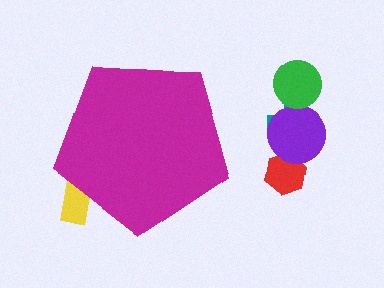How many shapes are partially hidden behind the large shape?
1 shape is partially hidden.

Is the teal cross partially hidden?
No, the teal cross is fully visible.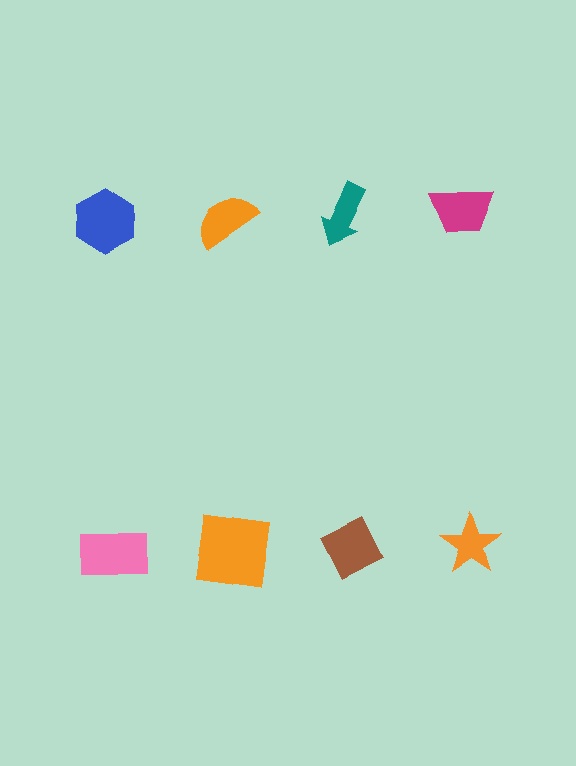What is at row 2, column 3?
A brown diamond.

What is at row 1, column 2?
An orange semicircle.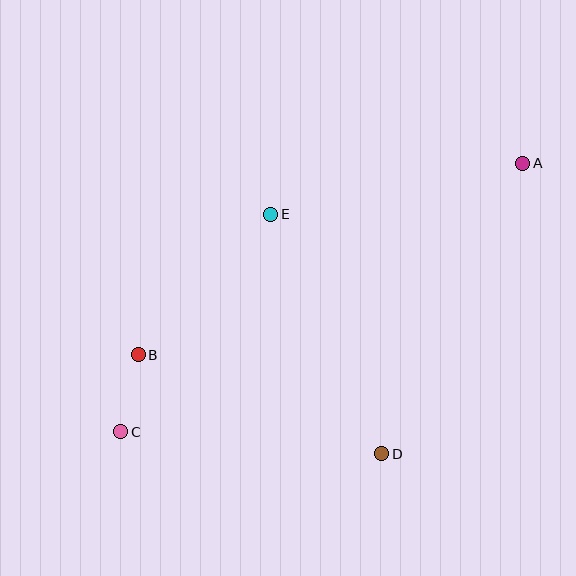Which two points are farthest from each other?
Points A and C are farthest from each other.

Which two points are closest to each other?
Points B and C are closest to each other.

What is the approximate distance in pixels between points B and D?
The distance between B and D is approximately 263 pixels.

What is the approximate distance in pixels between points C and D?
The distance between C and D is approximately 262 pixels.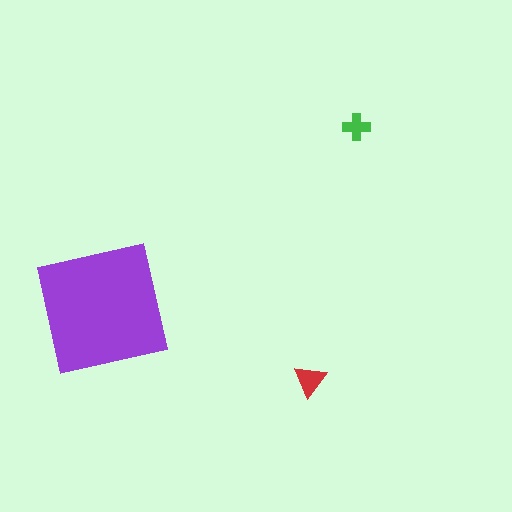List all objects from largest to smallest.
The purple square, the red triangle, the green cross.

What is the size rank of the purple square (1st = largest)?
1st.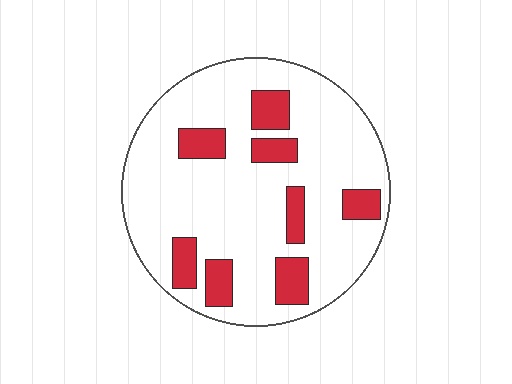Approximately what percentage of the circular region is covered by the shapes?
Approximately 20%.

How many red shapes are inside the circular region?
8.